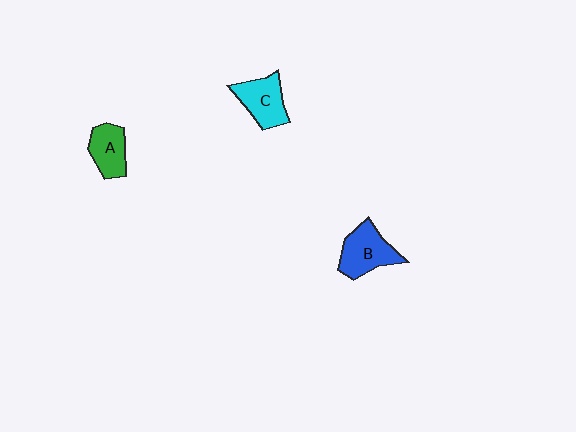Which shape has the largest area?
Shape B (blue).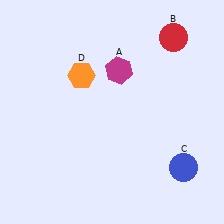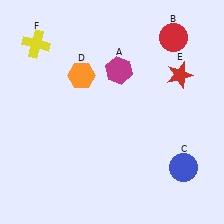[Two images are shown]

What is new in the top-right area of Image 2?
A red star (E) was added in the top-right area of Image 2.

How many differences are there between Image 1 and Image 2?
There are 2 differences between the two images.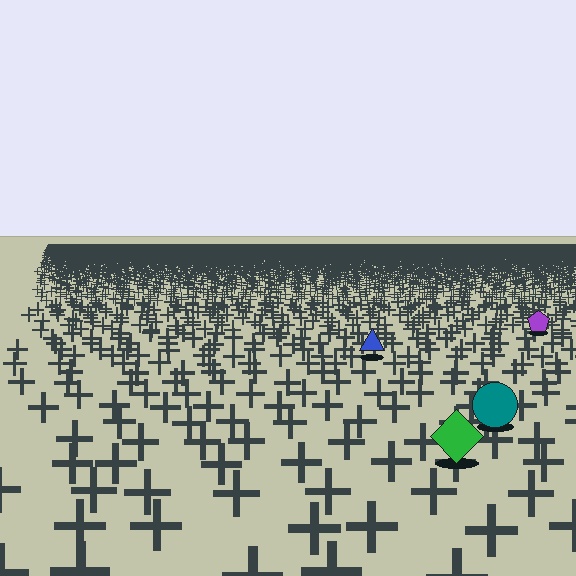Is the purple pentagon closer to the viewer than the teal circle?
No. The teal circle is closer — you can tell from the texture gradient: the ground texture is coarser near it.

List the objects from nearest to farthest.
From nearest to farthest: the green diamond, the teal circle, the blue triangle, the purple pentagon.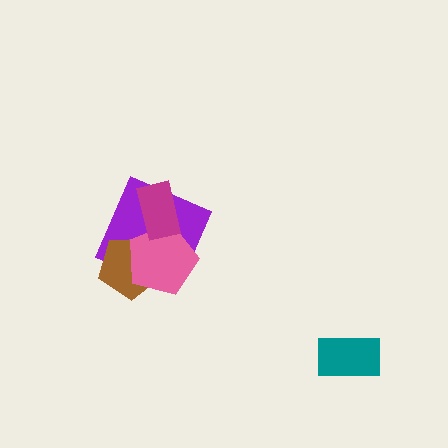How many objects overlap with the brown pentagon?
2 objects overlap with the brown pentagon.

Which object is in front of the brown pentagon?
The pink pentagon is in front of the brown pentagon.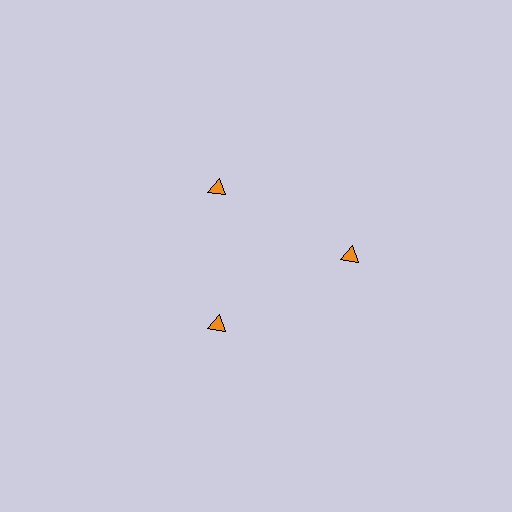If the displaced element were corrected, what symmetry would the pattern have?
It would have 3-fold rotational symmetry — the pattern would map onto itself every 120 degrees.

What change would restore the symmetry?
The symmetry would be restored by moving it inward, back onto the ring so that all 3 triangles sit at equal angles and equal distance from the center.